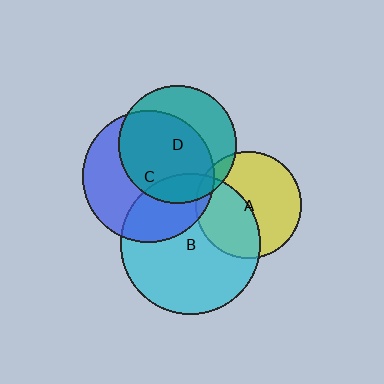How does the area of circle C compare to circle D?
Approximately 1.3 times.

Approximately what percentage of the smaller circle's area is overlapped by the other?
Approximately 30%.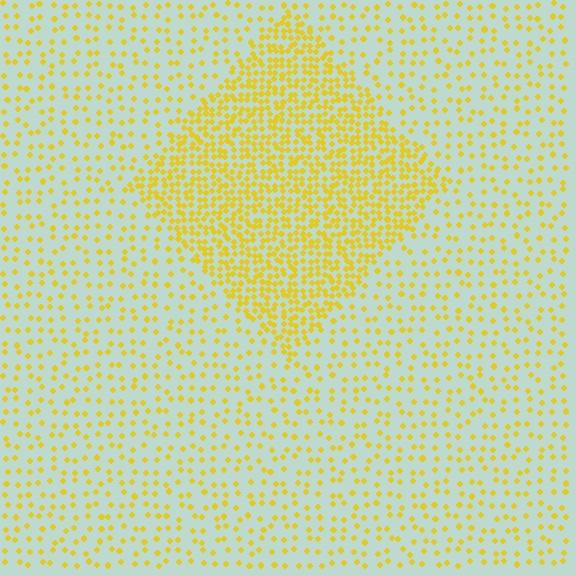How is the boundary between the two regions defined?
The boundary is defined by a change in element density (approximately 2.8x ratio). All elements are the same color, size, and shape.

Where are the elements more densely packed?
The elements are more densely packed inside the diamond boundary.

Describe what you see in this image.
The image contains small yellow elements arranged at two different densities. A diamond-shaped region is visible where the elements are more densely packed than the surrounding area.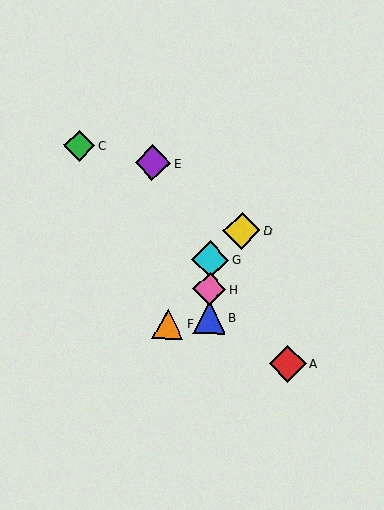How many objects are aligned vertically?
3 objects (B, G, H) are aligned vertically.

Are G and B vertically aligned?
Yes, both are at x≈210.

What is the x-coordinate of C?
Object C is at x≈79.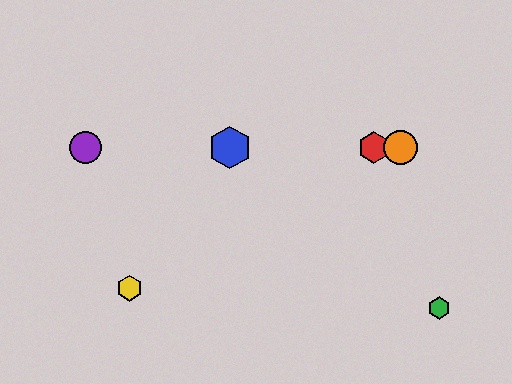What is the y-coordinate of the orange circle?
The orange circle is at y≈147.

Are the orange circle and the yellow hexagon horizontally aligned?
No, the orange circle is at y≈147 and the yellow hexagon is at y≈288.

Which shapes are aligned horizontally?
The red hexagon, the blue hexagon, the purple circle, the orange circle are aligned horizontally.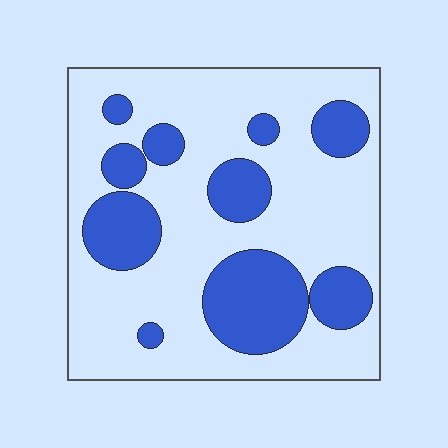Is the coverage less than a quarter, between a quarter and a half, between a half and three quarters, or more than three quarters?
Between a quarter and a half.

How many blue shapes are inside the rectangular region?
10.